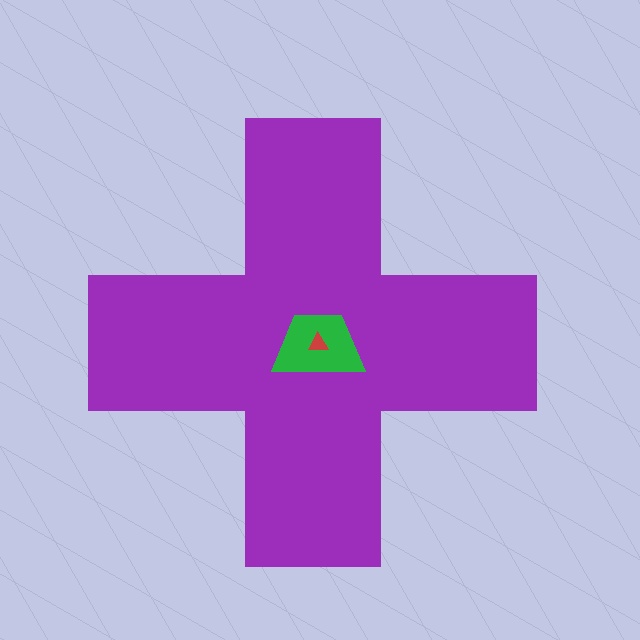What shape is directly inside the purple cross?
The green trapezoid.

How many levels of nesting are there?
3.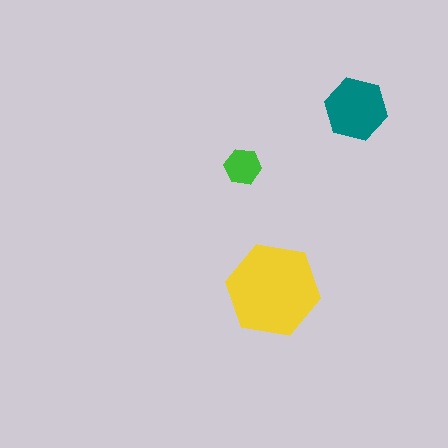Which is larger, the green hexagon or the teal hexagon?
The teal one.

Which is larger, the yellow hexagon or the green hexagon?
The yellow one.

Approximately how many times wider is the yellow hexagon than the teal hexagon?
About 1.5 times wider.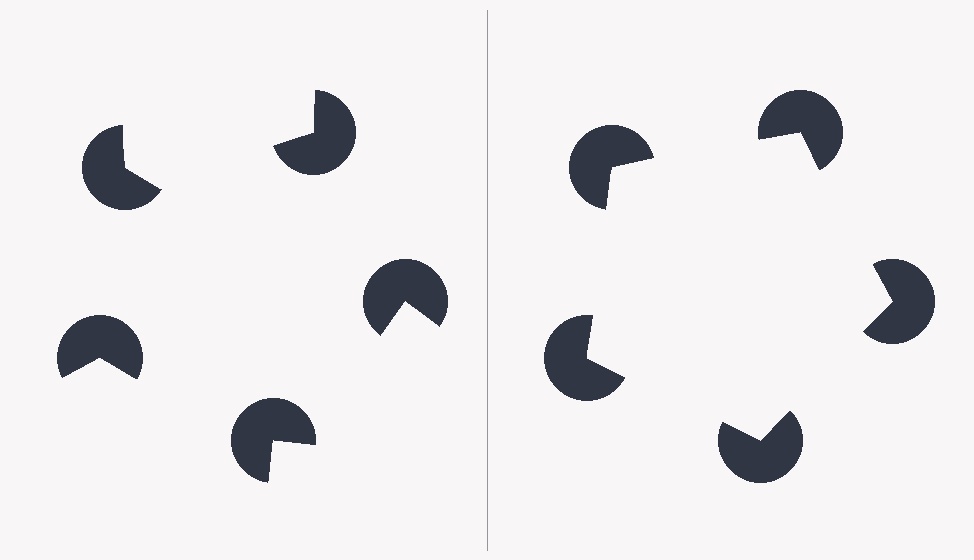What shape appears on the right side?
An illusory pentagon.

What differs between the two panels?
The pac-man discs are positioned identically on both sides; only the wedge orientations differ. On the right they align to a pentagon; on the left they are misaligned.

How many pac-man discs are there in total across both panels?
10 — 5 on each side.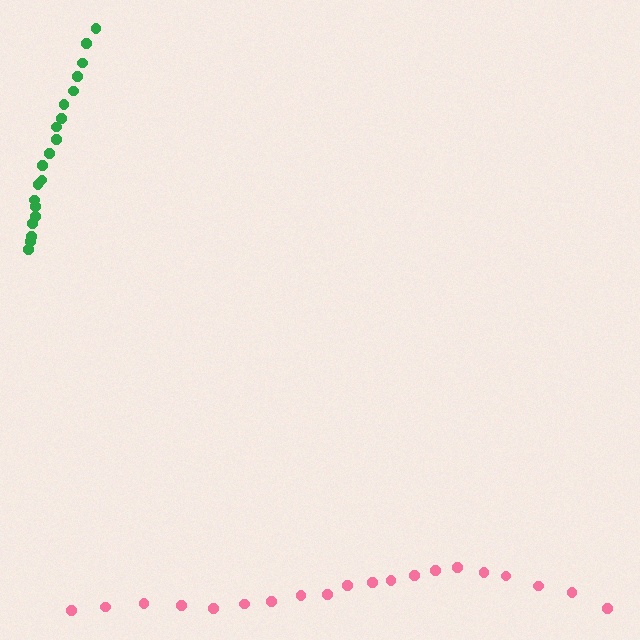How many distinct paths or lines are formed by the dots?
There are 2 distinct paths.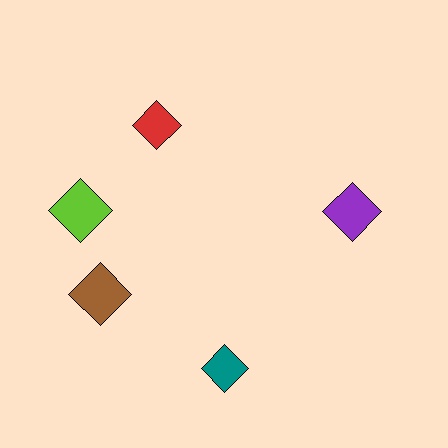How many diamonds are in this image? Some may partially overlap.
There are 5 diamonds.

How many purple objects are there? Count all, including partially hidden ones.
There is 1 purple object.